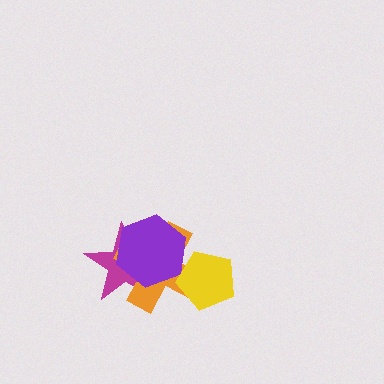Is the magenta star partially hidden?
Yes, it is partially covered by another shape.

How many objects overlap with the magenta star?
2 objects overlap with the magenta star.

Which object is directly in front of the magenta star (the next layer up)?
The orange cross is directly in front of the magenta star.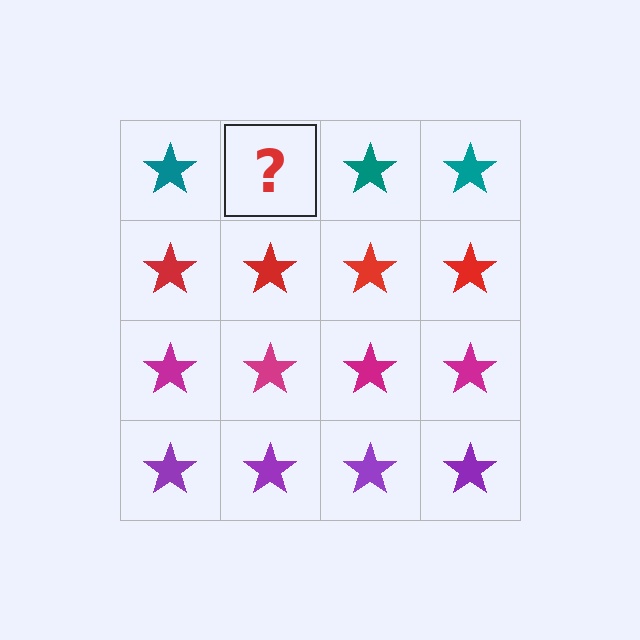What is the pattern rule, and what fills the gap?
The rule is that each row has a consistent color. The gap should be filled with a teal star.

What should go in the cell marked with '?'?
The missing cell should contain a teal star.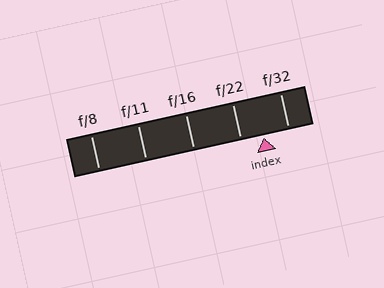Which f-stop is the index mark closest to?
The index mark is closest to f/22.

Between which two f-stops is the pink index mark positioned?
The index mark is between f/22 and f/32.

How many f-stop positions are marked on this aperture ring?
There are 5 f-stop positions marked.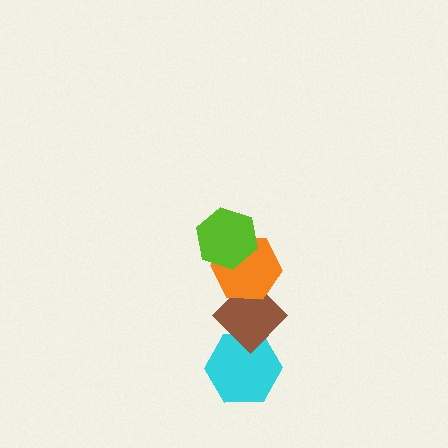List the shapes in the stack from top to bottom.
From top to bottom: the lime hexagon, the orange hexagon, the brown diamond, the cyan hexagon.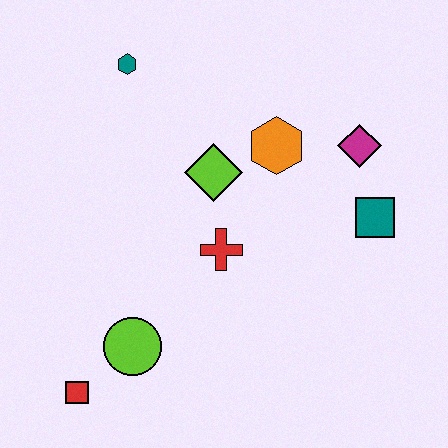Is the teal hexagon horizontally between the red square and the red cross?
Yes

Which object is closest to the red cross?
The lime diamond is closest to the red cross.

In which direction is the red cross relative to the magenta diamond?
The red cross is to the left of the magenta diamond.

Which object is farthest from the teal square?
The red square is farthest from the teal square.